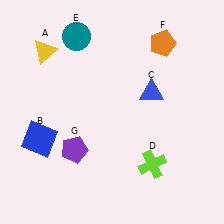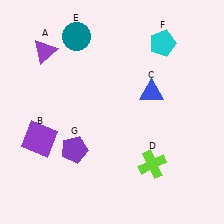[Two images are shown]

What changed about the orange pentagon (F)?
In Image 1, F is orange. In Image 2, it changed to cyan.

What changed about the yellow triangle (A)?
In Image 1, A is yellow. In Image 2, it changed to purple.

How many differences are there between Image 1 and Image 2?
There are 3 differences between the two images.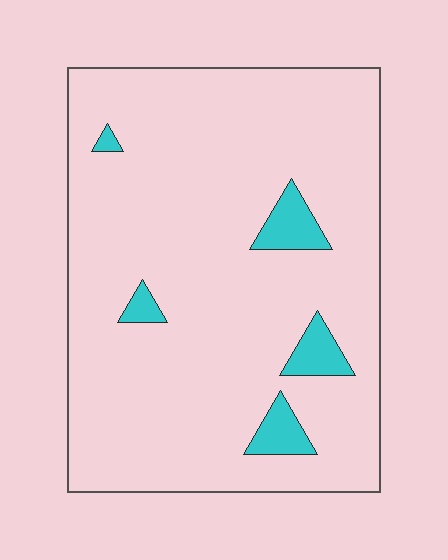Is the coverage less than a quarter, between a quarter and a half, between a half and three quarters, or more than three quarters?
Less than a quarter.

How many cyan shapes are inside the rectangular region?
5.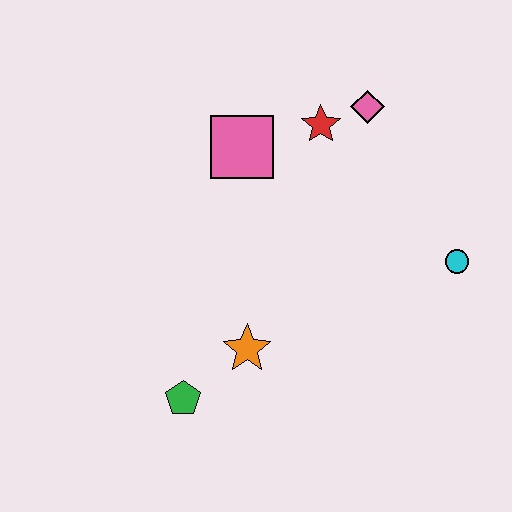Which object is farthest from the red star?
The green pentagon is farthest from the red star.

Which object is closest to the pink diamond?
The red star is closest to the pink diamond.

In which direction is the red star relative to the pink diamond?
The red star is to the left of the pink diamond.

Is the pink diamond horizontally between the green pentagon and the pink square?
No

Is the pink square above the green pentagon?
Yes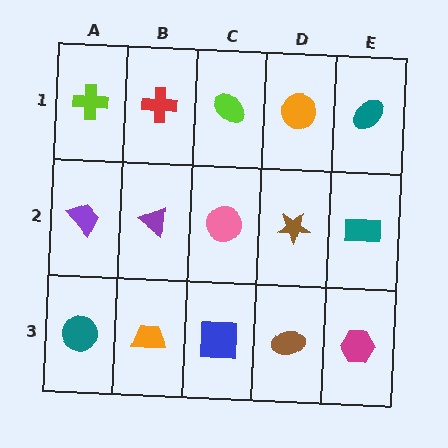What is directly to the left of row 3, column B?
A teal circle.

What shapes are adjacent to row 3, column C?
A pink circle (row 2, column C), an orange trapezoid (row 3, column B), a brown ellipse (row 3, column D).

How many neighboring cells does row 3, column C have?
3.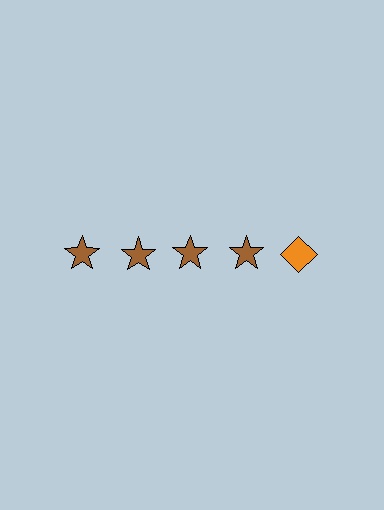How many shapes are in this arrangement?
There are 5 shapes arranged in a grid pattern.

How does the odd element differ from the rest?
It differs in both color (orange instead of brown) and shape (diamond instead of star).